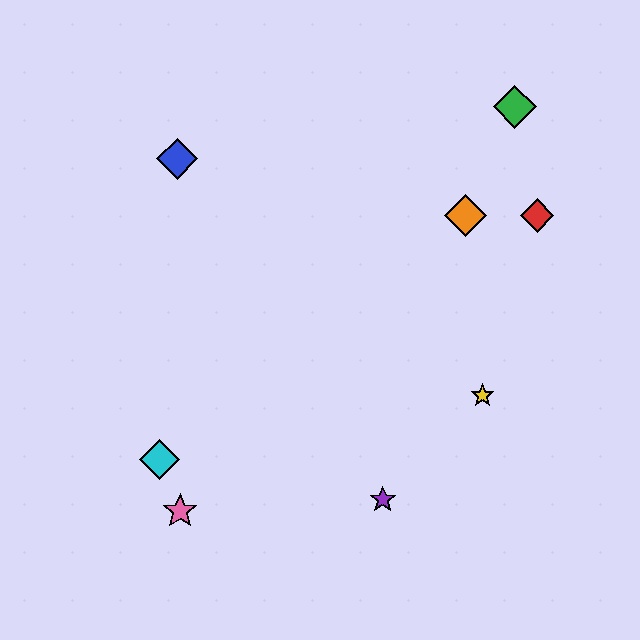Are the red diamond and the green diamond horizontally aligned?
No, the red diamond is at y≈215 and the green diamond is at y≈107.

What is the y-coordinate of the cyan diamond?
The cyan diamond is at y≈460.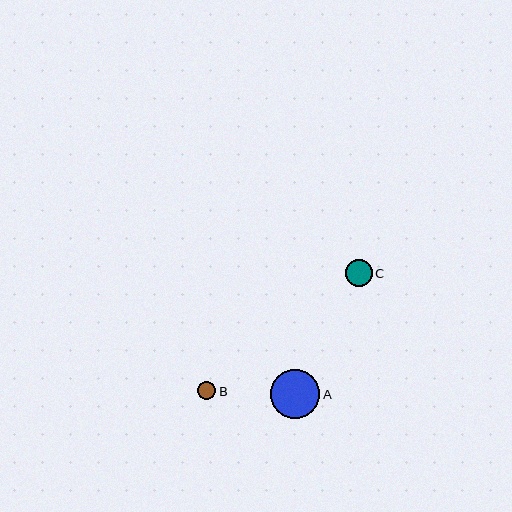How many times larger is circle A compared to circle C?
Circle A is approximately 1.9 times the size of circle C.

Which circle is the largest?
Circle A is the largest with a size of approximately 49 pixels.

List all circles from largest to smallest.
From largest to smallest: A, C, B.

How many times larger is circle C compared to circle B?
Circle C is approximately 1.4 times the size of circle B.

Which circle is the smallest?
Circle B is the smallest with a size of approximately 18 pixels.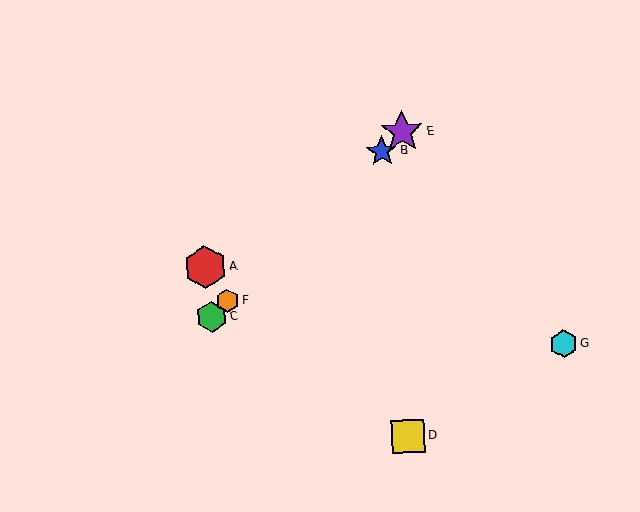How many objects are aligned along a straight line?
4 objects (B, C, E, F) are aligned along a straight line.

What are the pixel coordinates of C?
Object C is at (212, 317).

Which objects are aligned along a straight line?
Objects B, C, E, F are aligned along a straight line.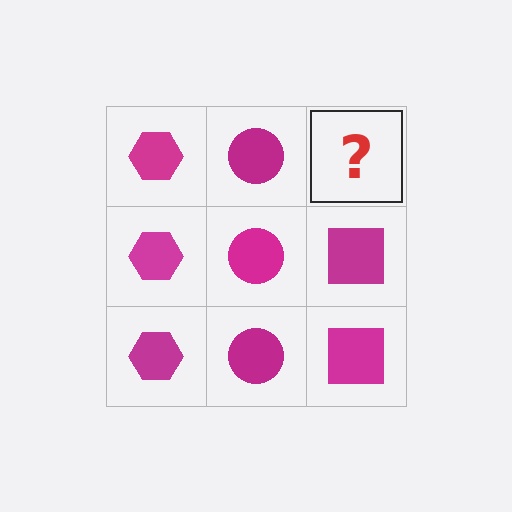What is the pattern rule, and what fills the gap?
The rule is that each column has a consistent shape. The gap should be filled with a magenta square.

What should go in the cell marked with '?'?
The missing cell should contain a magenta square.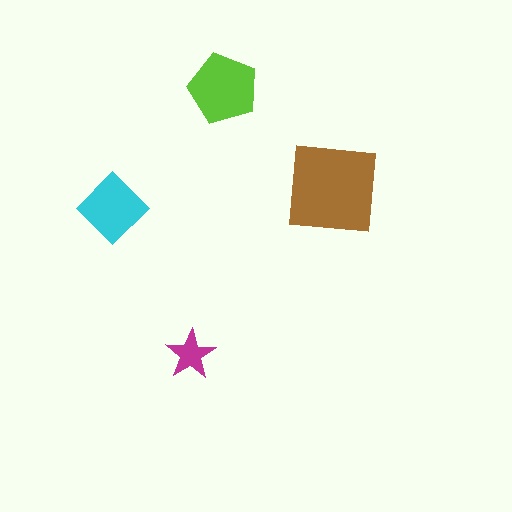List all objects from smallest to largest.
The magenta star, the cyan diamond, the lime pentagon, the brown square.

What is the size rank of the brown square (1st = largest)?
1st.